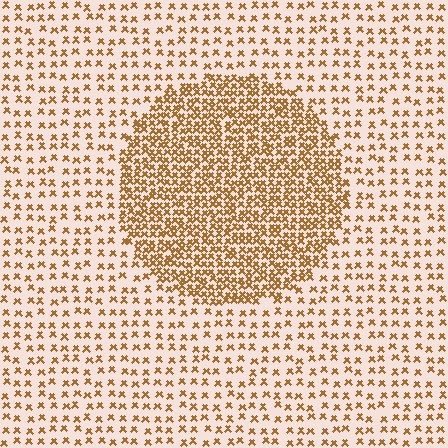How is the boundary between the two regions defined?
The boundary is defined by a change in element density (approximately 2.5x ratio). All elements are the same color, size, and shape.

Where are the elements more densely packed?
The elements are more densely packed inside the circle boundary.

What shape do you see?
I see a circle.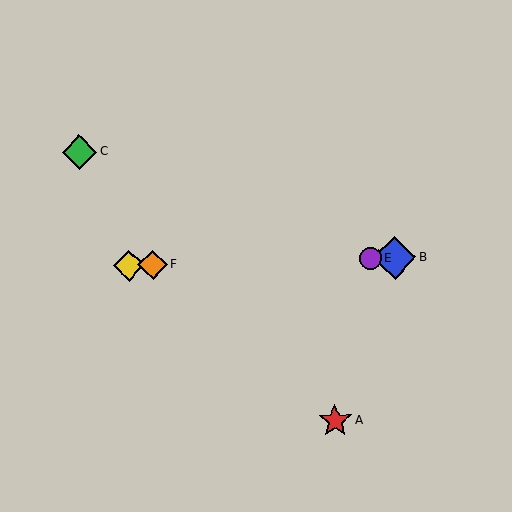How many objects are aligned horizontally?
4 objects (B, D, E, F) are aligned horizontally.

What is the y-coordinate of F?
Object F is at y≈265.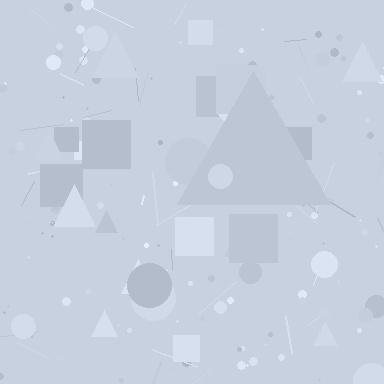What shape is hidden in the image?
A triangle is hidden in the image.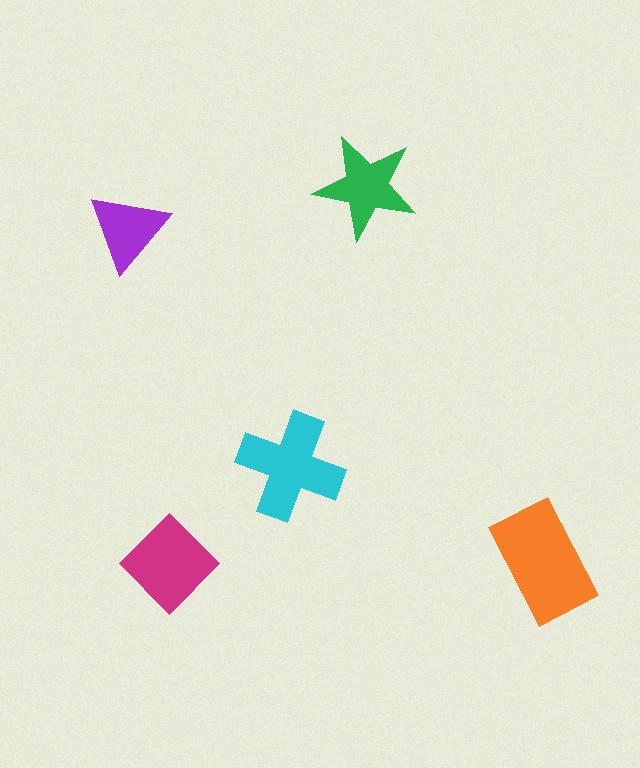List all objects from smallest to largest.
The purple triangle, the green star, the magenta diamond, the cyan cross, the orange rectangle.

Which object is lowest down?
The magenta diamond is bottommost.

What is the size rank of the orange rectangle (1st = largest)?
1st.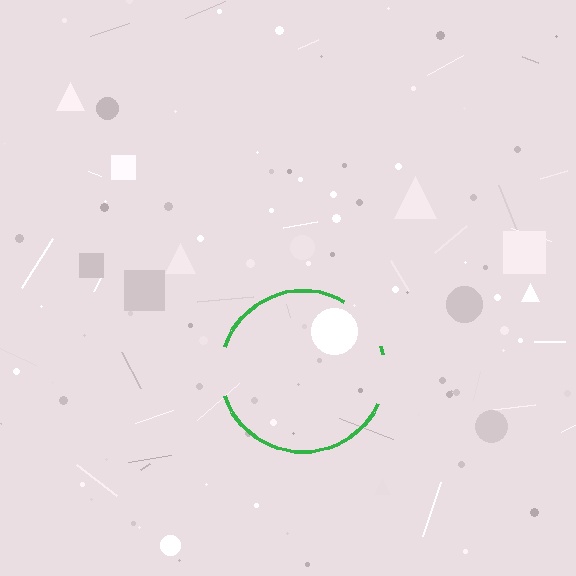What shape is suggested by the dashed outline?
The dashed outline suggests a circle.